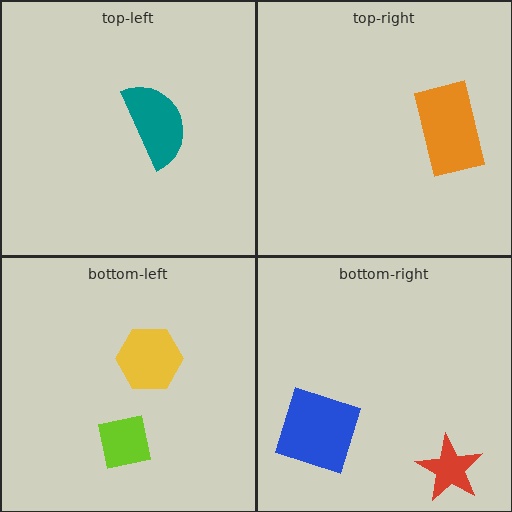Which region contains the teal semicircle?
The top-left region.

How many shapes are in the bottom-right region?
2.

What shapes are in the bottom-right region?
The red star, the blue square.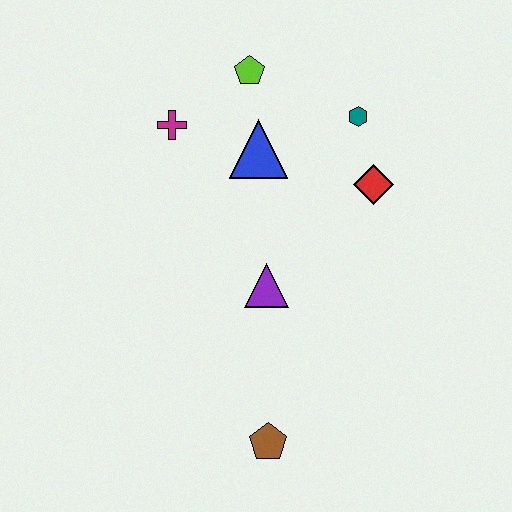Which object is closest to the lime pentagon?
The blue triangle is closest to the lime pentagon.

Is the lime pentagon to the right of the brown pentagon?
No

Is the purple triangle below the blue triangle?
Yes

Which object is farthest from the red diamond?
The brown pentagon is farthest from the red diamond.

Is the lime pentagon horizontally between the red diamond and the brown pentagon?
No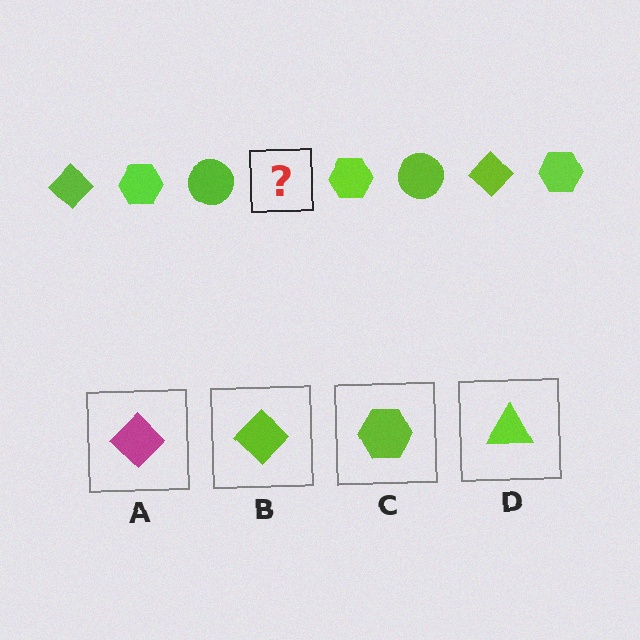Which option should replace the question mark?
Option B.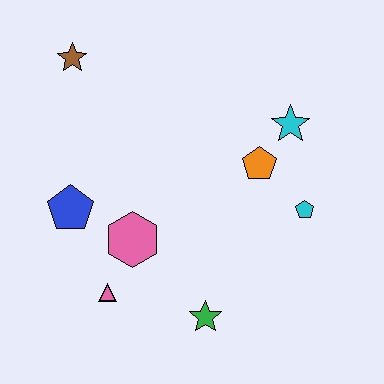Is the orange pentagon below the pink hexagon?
No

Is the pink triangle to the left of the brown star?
No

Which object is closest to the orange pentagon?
The cyan star is closest to the orange pentagon.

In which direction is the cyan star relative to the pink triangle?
The cyan star is to the right of the pink triangle.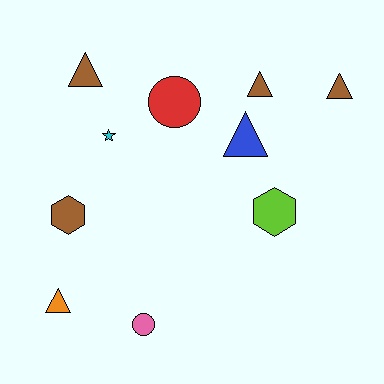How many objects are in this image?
There are 10 objects.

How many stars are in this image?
There is 1 star.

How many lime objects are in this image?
There is 1 lime object.